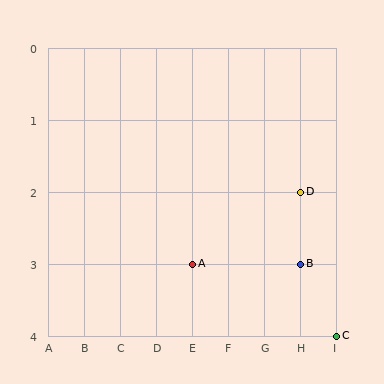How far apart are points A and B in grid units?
Points A and B are 3 columns apart.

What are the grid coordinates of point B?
Point B is at grid coordinates (H, 3).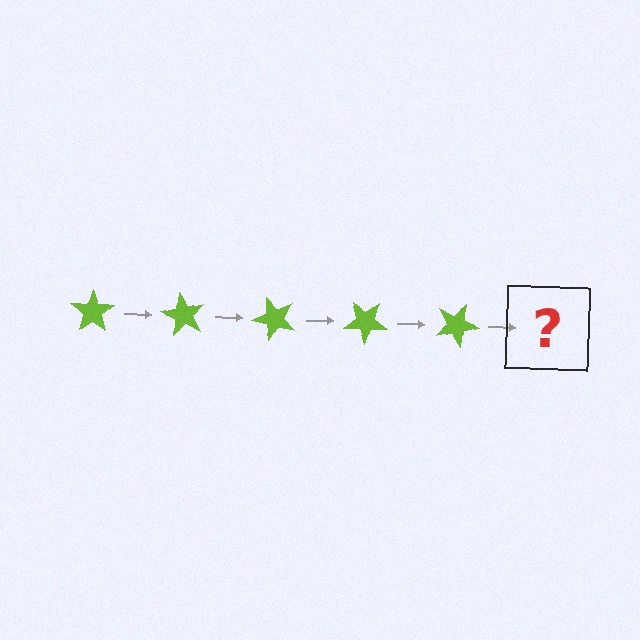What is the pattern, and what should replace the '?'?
The pattern is that the star rotates 60 degrees each step. The '?' should be a lime star rotated 300 degrees.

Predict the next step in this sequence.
The next step is a lime star rotated 300 degrees.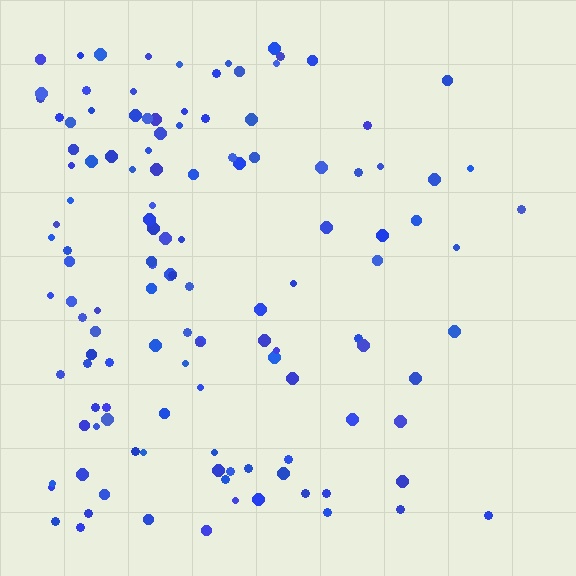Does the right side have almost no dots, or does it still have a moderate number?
Still a moderate number, just noticeably fewer than the left.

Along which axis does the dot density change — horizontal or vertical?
Horizontal.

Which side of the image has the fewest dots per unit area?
The right.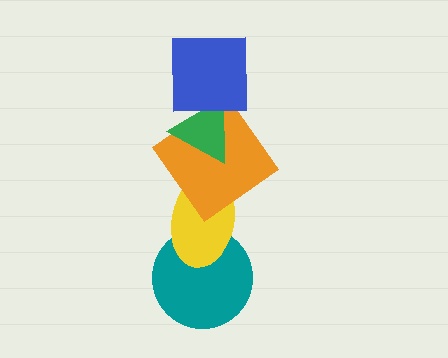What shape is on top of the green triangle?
The blue square is on top of the green triangle.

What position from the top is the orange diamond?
The orange diamond is 3rd from the top.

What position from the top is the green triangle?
The green triangle is 2nd from the top.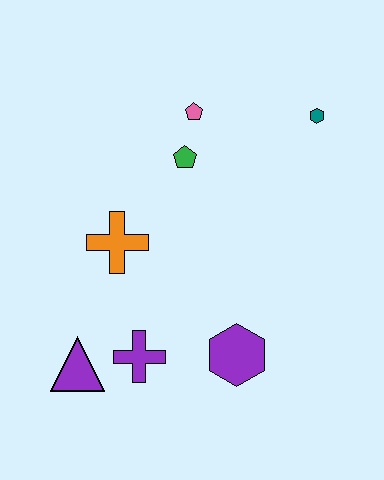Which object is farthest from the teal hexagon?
The purple triangle is farthest from the teal hexagon.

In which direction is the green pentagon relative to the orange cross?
The green pentagon is above the orange cross.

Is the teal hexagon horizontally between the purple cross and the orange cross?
No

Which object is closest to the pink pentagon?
The green pentagon is closest to the pink pentagon.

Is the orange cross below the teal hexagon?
Yes